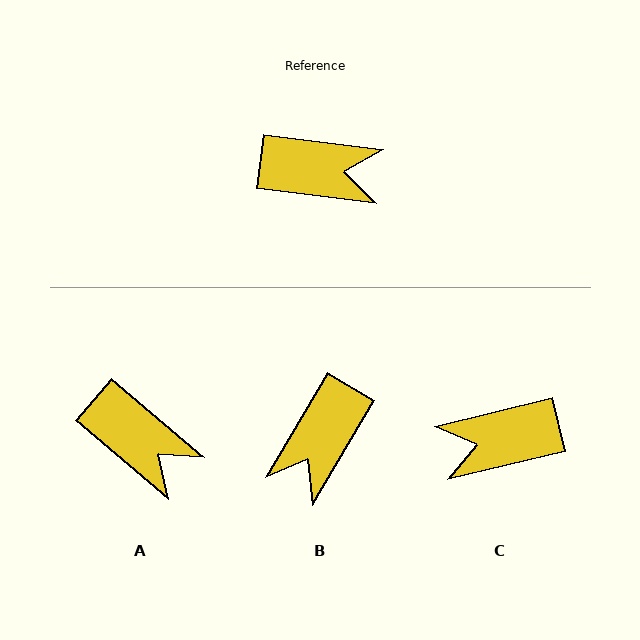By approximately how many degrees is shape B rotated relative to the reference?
Approximately 113 degrees clockwise.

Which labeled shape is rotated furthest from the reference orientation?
C, about 159 degrees away.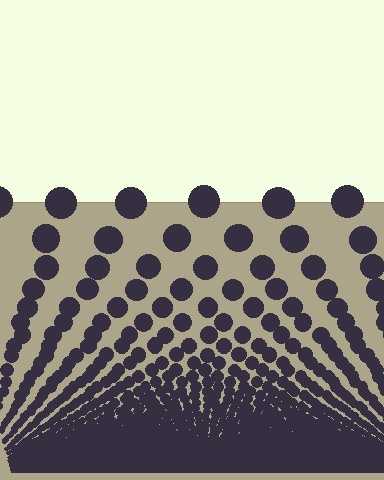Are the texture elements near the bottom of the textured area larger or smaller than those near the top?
Smaller. The gradient is inverted — elements near the bottom are smaller and denser.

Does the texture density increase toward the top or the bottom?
Density increases toward the bottom.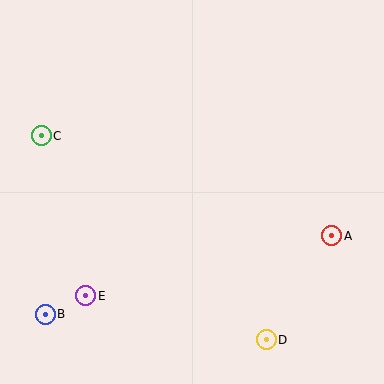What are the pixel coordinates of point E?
Point E is at (86, 296).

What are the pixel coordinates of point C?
Point C is at (41, 136).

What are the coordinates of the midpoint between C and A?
The midpoint between C and A is at (187, 186).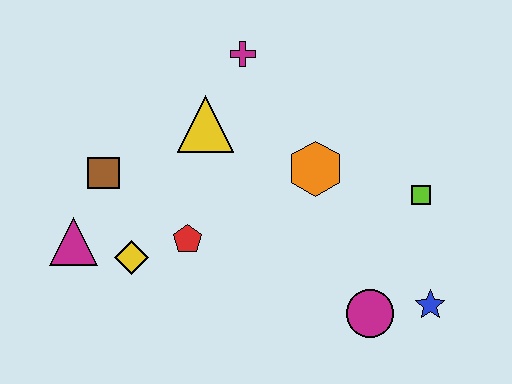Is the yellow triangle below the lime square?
No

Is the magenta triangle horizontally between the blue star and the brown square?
No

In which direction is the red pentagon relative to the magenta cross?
The red pentagon is below the magenta cross.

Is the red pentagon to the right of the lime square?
No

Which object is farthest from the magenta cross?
The blue star is farthest from the magenta cross.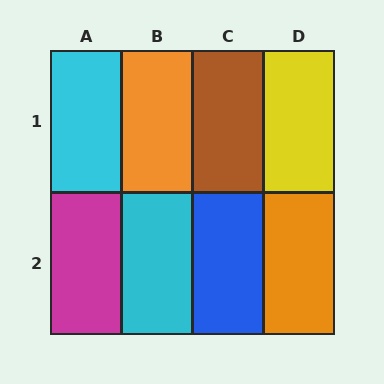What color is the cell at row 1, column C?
Brown.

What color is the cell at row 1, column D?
Yellow.